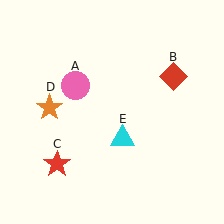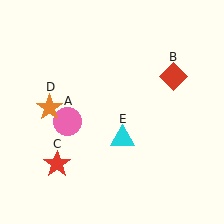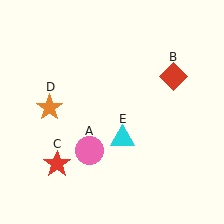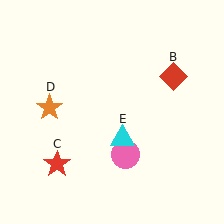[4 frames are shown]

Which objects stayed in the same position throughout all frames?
Red diamond (object B) and red star (object C) and orange star (object D) and cyan triangle (object E) remained stationary.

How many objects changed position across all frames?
1 object changed position: pink circle (object A).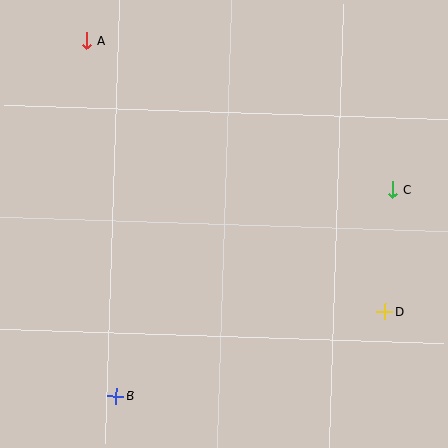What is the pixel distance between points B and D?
The distance between B and D is 282 pixels.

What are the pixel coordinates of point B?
Point B is at (116, 396).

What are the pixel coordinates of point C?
Point C is at (393, 189).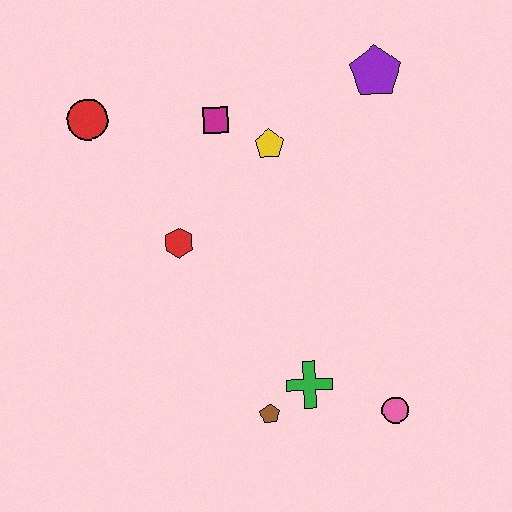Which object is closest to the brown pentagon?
The green cross is closest to the brown pentagon.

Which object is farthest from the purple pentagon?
The brown pentagon is farthest from the purple pentagon.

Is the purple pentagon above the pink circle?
Yes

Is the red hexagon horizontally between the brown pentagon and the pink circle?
No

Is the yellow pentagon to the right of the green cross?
No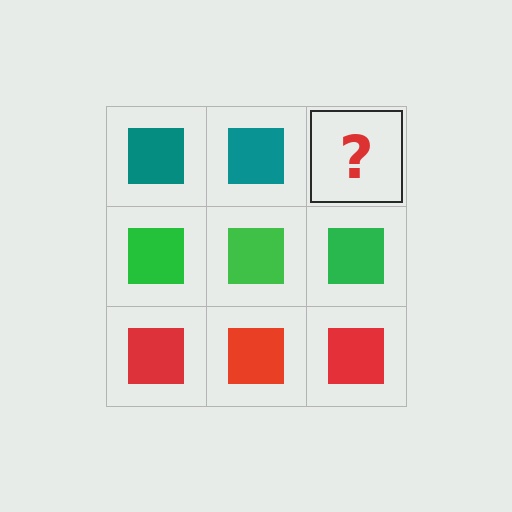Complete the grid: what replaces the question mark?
The question mark should be replaced with a teal square.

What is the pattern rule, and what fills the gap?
The rule is that each row has a consistent color. The gap should be filled with a teal square.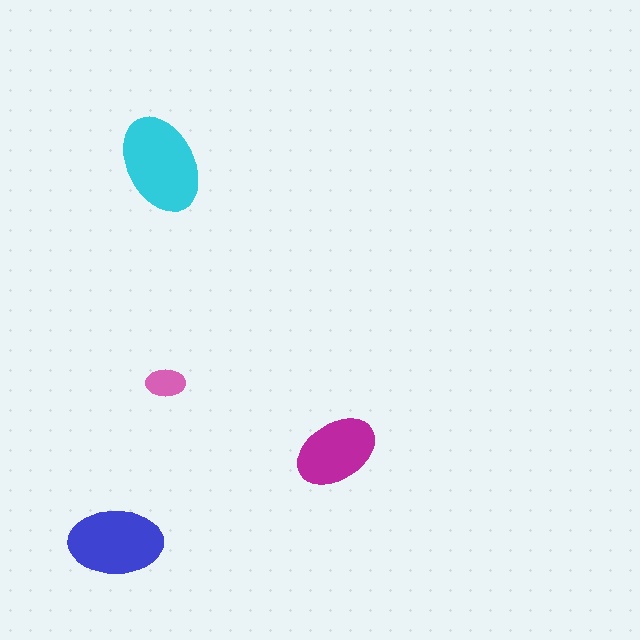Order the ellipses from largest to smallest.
the cyan one, the blue one, the magenta one, the pink one.